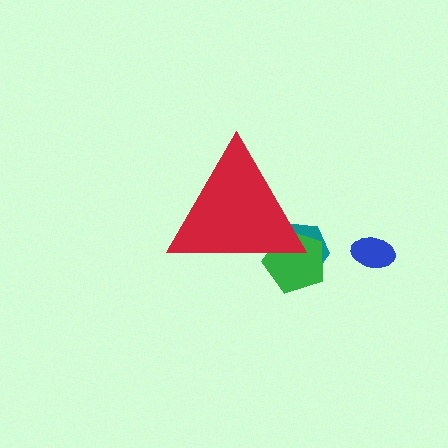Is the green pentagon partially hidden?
Yes, the green pentagon is partially hidden behind the red triangle.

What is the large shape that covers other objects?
A red triangle.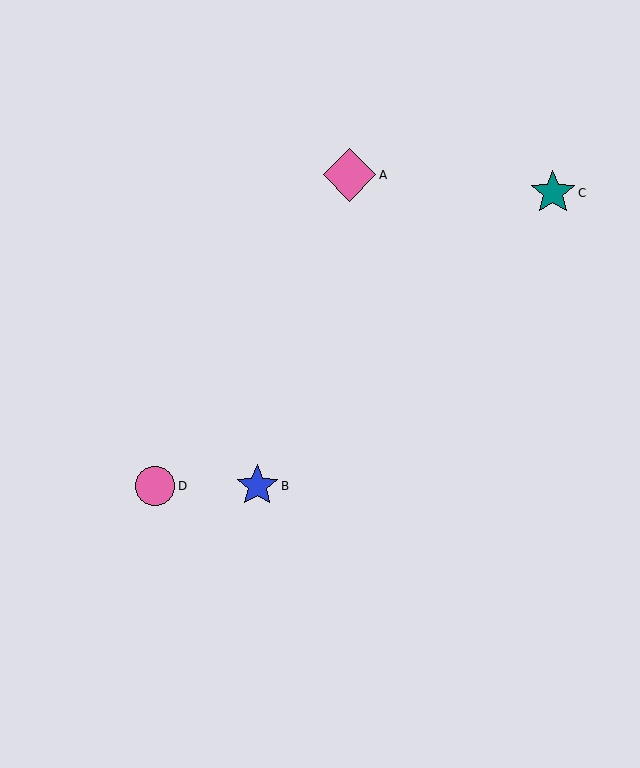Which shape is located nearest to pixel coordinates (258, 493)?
The blue star (labeled B) at (257, 486) is nearest to that location.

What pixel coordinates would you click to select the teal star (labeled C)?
Click at (553, 193) to select the teal star C.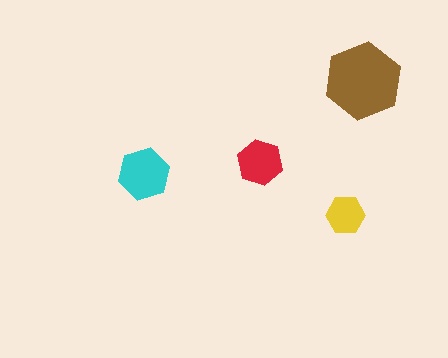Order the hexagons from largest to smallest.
the brown one, the cyan one, the red one, the yellow one.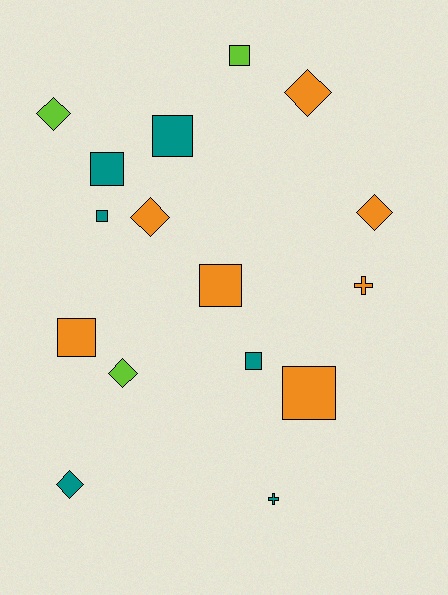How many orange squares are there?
There are 3 orange squares.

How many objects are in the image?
There are 16 objects.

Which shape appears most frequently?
Square, with 8 objects.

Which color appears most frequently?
Orange, with 7 objects.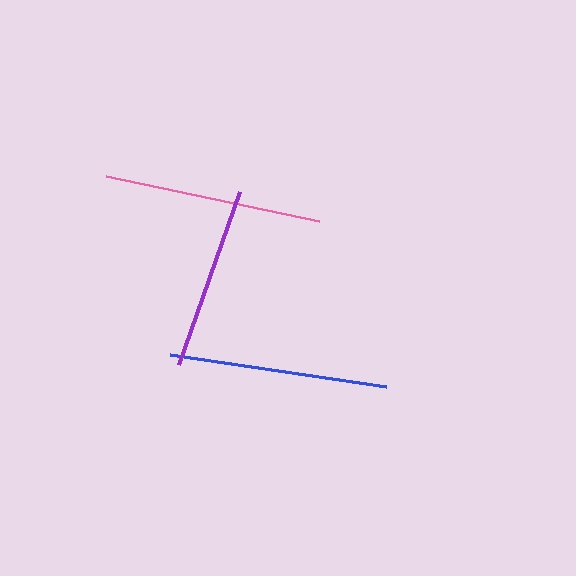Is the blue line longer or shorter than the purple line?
The blue line is longer than the purple line.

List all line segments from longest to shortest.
From longest to shortest: pink, blue, purple.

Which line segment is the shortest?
The purple line is the shortest at approximately 183 pixels.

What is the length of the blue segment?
The blue segment is approximately 218 pixels long.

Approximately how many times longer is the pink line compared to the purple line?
The pink line is approximately 1.2 times the length of the purple line.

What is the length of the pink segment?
The pink segment is approximately 218 pixels long.